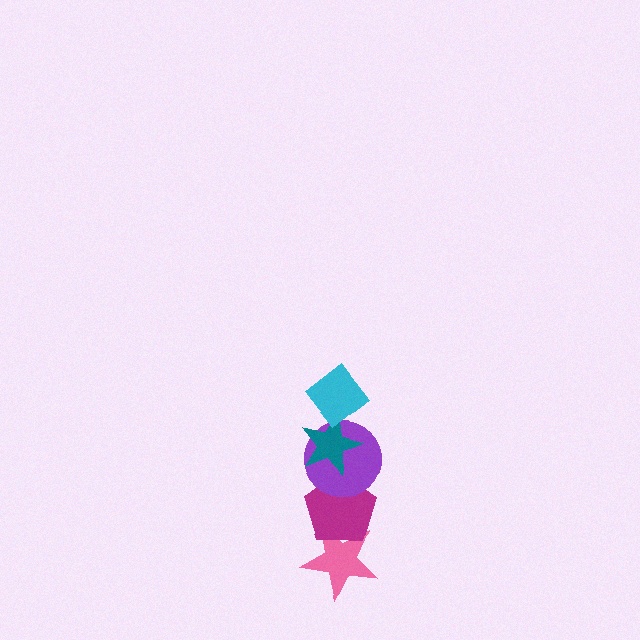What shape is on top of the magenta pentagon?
The purple circle is on top of the magenta pentagon.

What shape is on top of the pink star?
The magenta pentagon is on top of the pink star.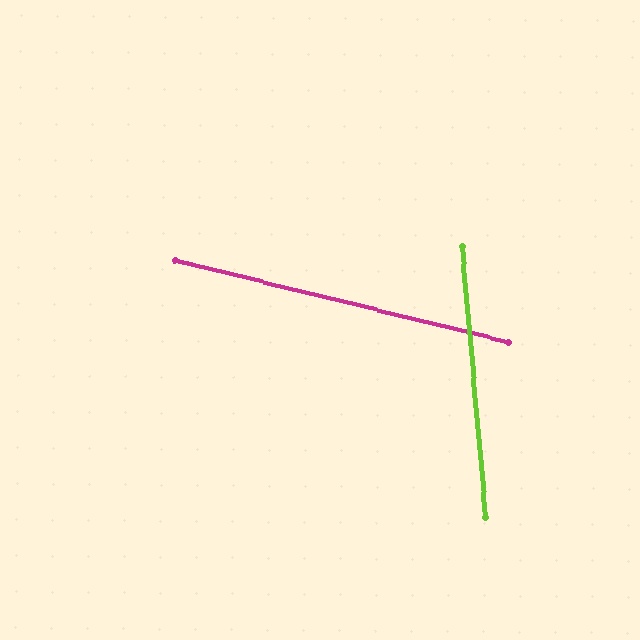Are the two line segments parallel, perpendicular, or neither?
Neither parallel nor perpendicular — they differ by about 71°.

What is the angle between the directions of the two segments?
Approximately 71 degrees.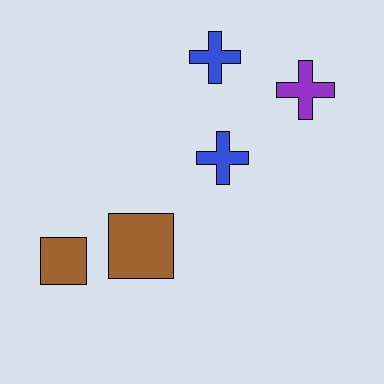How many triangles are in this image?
There are no triangles.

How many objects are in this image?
There are 5 objects.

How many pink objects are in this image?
There are no pink objects.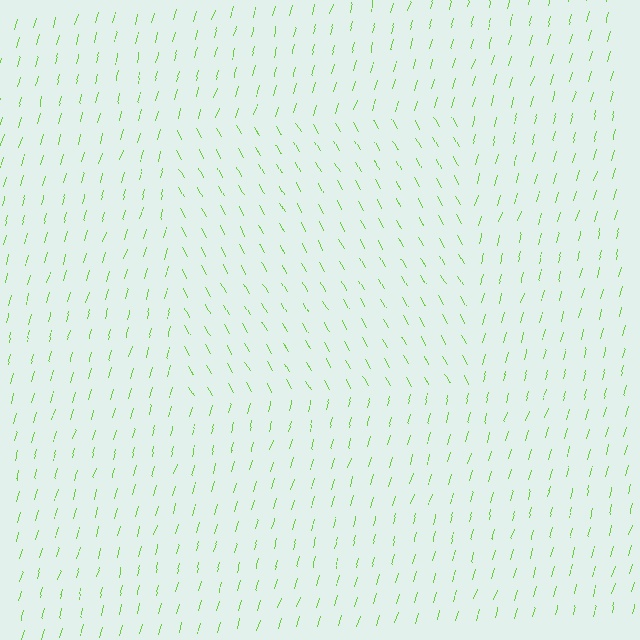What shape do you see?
I see a rectangle.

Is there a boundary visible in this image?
Yes, there is a texture boundary formed by a change in line orientation.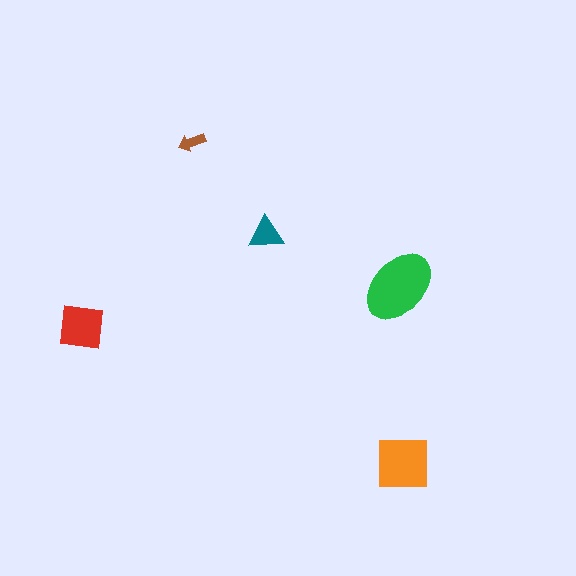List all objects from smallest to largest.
The brown arrow, the teal triangle, the red square, the orange square, the green ellipse.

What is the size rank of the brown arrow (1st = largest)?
5th.